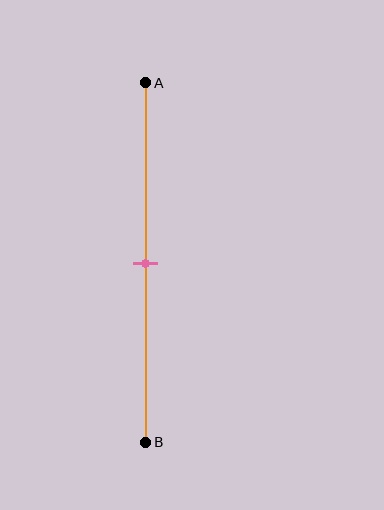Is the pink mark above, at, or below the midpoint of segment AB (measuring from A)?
The pink mark is approximately at the midpoint of segment AB.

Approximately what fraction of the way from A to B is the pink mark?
The pink mark is approximately 50% of the way from A to B.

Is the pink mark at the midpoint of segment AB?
Yes, the mark is approximately at the midpoint.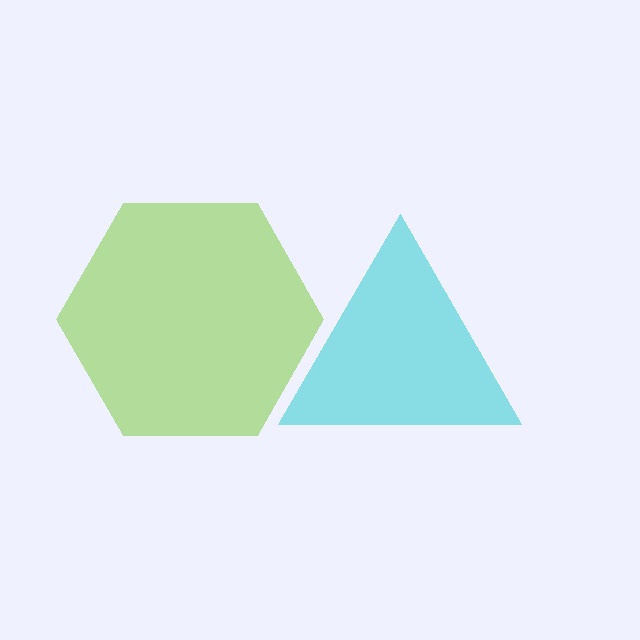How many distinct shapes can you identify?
There are 2 distinct shapes: a cyan triangle, a lime hexagon.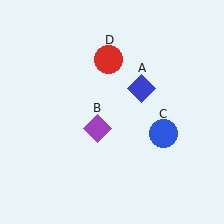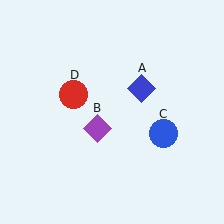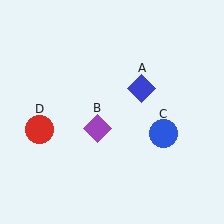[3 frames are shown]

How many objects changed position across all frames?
1 object changed position: red circle (object D).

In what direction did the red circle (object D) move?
The red circle (object D) moved down and to the left.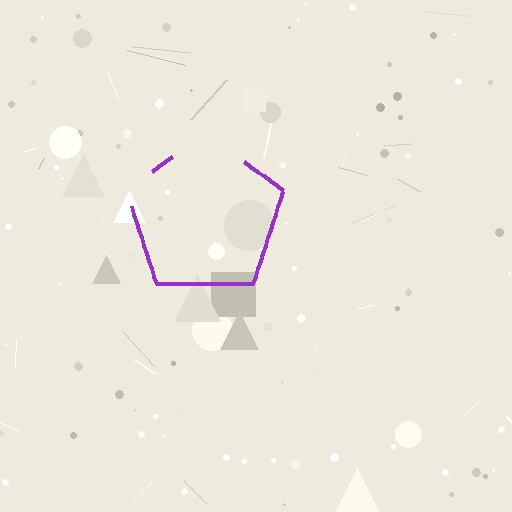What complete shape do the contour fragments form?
The contour fragments form a pentagon.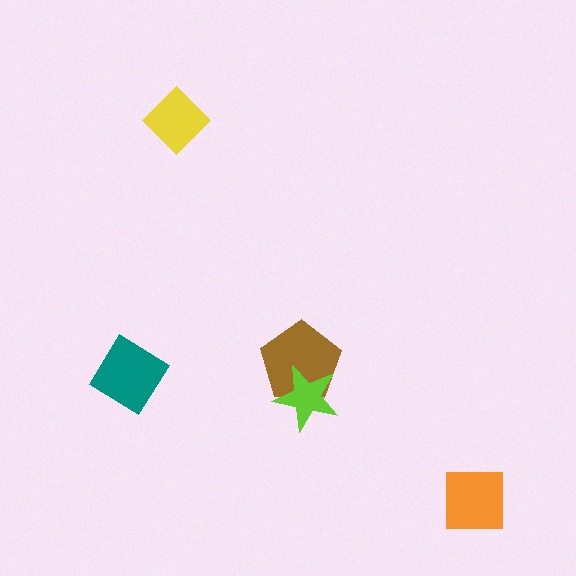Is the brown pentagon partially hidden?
Yes, it is partially covered by another shape.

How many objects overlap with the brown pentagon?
1 object overlaps with the brown pentagon.